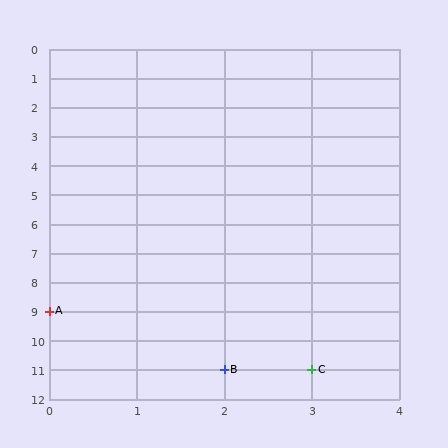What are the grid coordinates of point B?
Point B is at grid coordinates (2, 11).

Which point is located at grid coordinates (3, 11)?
Point C is at (3, 11).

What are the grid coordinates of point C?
Point C is at grid coordinates (3, 11).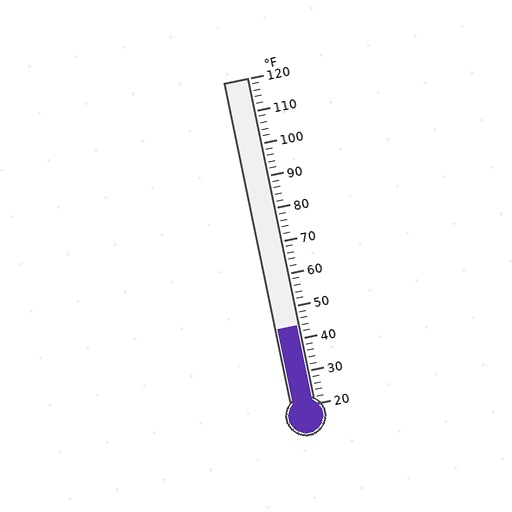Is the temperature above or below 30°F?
The temperature is above 30°F.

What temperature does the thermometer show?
The thermometer shows approximately 44°F.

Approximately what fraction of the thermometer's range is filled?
The thermometer is filled to approximately 25% of its range.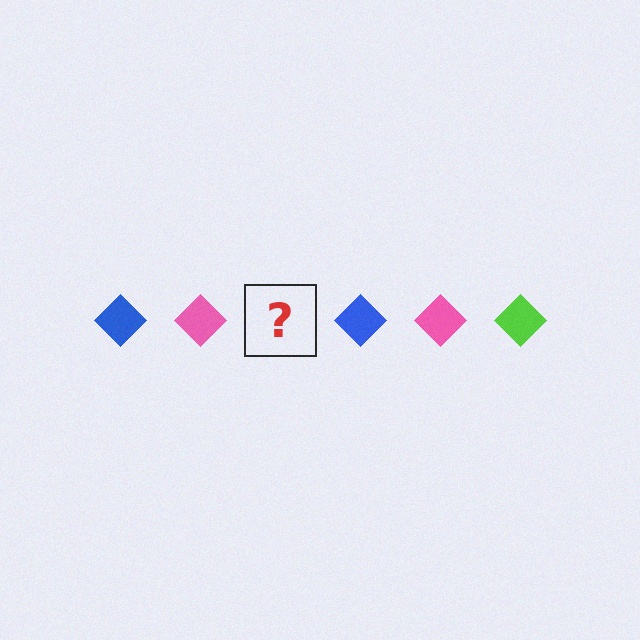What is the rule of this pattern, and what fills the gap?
The rule is that the pattern cycles through blue, pink, lime diamonds. The gap should be filled with a lime diamond.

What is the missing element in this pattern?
The missing element is a lime diamond.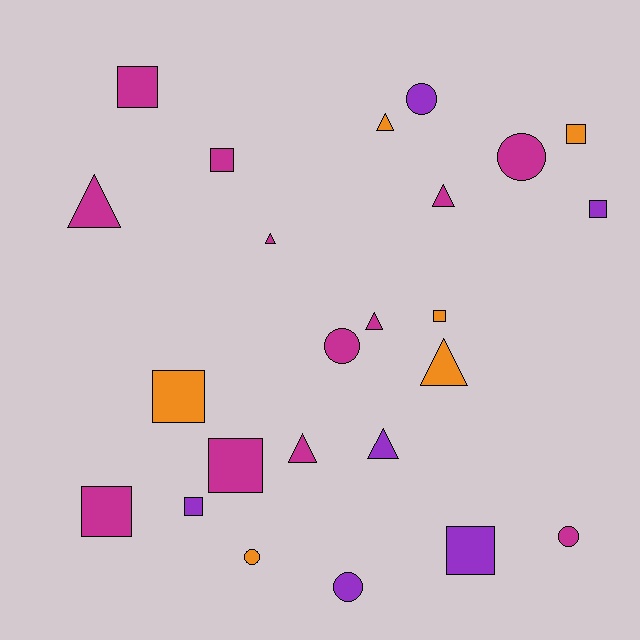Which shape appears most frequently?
Square, with 10 objects.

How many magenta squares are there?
There are 4 magenta squares.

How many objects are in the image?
There are 24 objects.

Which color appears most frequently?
Magenta, with 12 objects.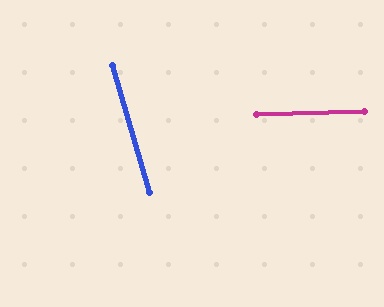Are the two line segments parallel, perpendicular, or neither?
Neither parallel nor perpendicular — they differ by about 75°.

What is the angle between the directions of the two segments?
Approximately 75 degrees.